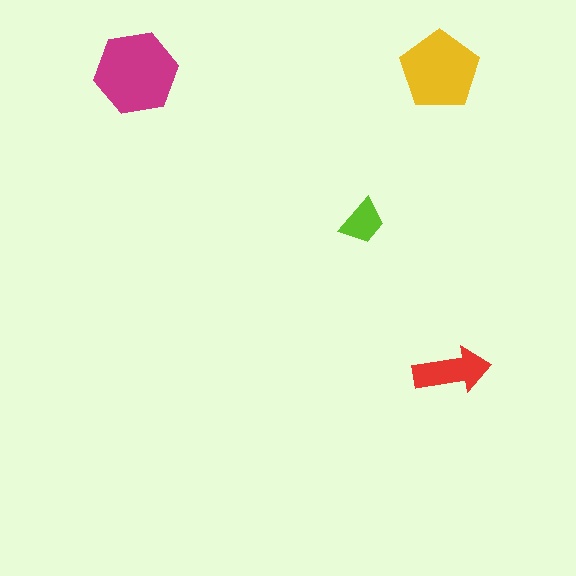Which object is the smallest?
The lime trapezoid.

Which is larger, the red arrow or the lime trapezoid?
The red arrow.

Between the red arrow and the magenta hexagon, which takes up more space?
The magenta hexagon.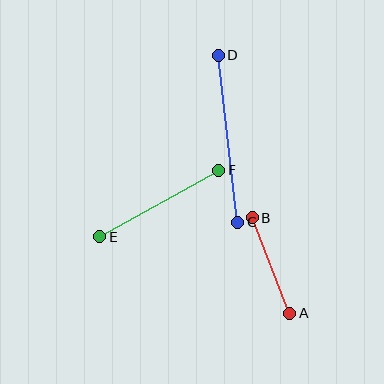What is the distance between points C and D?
The distance is approximately 168 pixels.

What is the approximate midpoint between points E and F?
The midpoint is at approximately (159, 204) pixels.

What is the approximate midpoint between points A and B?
The midpoint is at approximately (271, 265) pixels.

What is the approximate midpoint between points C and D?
The midpoint is at approximately (228, 139) pixels.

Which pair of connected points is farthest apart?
Points C and D are farthest apart.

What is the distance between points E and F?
The distance is approximately 136 pixels.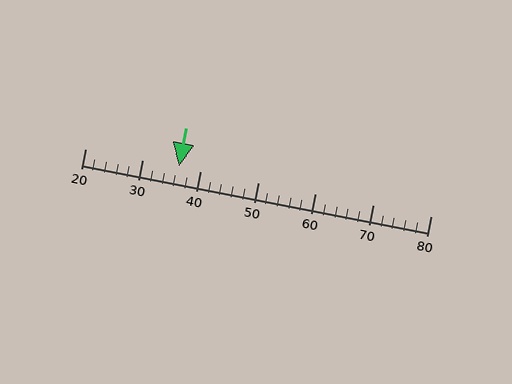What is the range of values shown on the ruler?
The ruler shows values from 20 to 80.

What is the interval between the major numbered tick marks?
The major tick marks are spaced 10 units apart.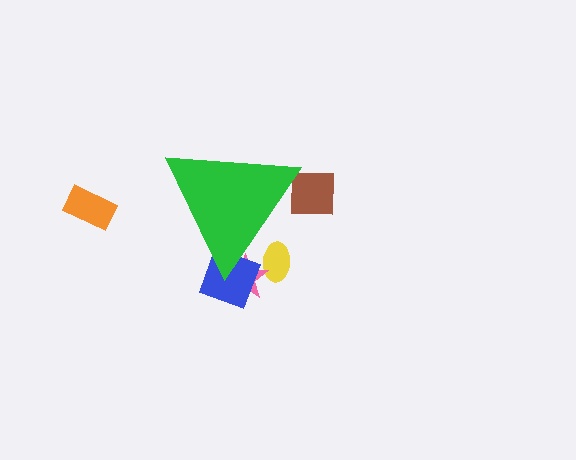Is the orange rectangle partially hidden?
No, the orange rectangle is fully visible.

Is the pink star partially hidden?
Yes, the pink star is partially hidden behind the green triangle.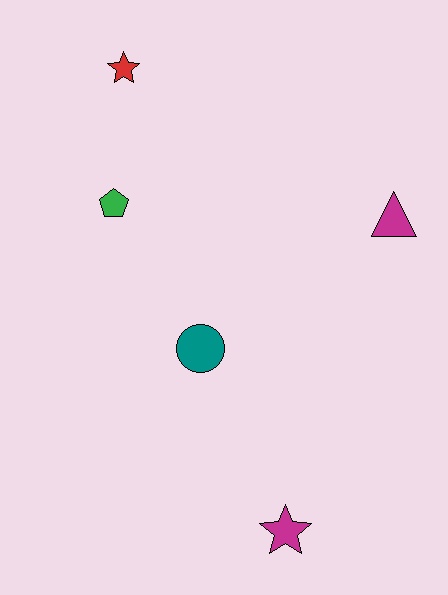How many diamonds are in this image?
There are no diamonds.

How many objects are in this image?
There are 5 objects.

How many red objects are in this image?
There is 1 red object.